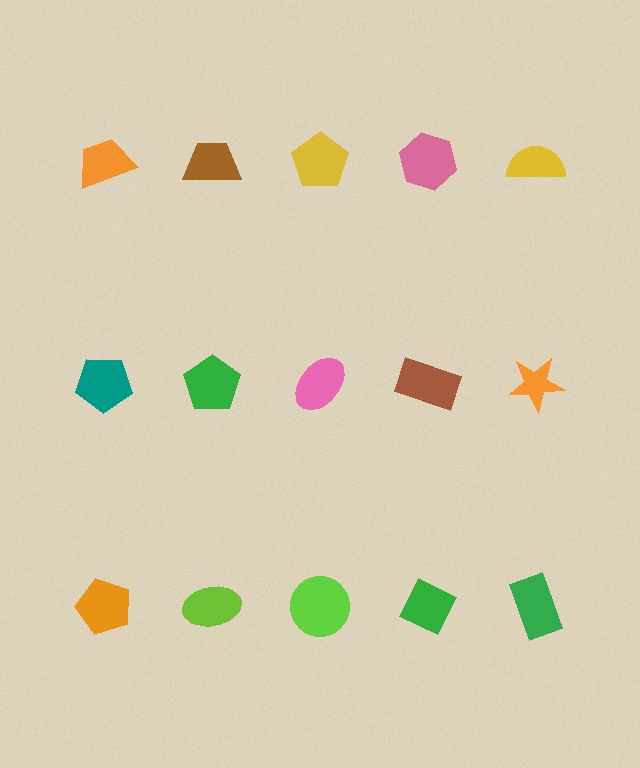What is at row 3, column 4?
A green diamond.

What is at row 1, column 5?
A yellow semicircle.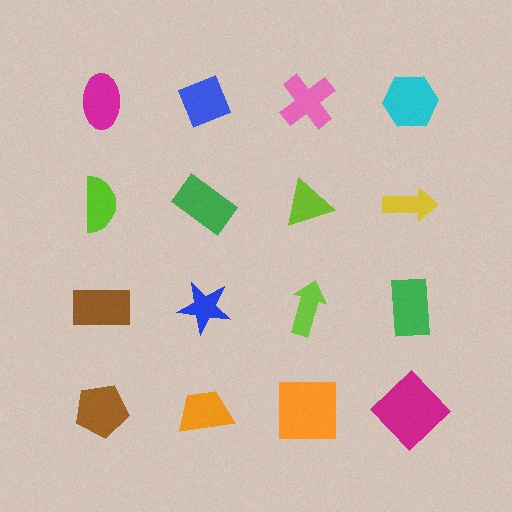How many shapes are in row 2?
4 shapes.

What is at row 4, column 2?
An orange trapezoid.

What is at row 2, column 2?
A green rectangle.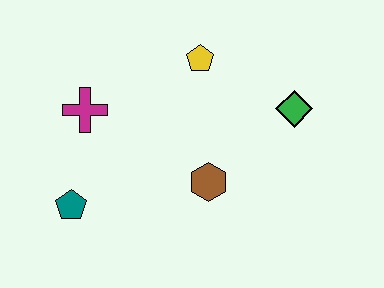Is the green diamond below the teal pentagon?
No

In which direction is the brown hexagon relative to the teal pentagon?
The brown hexagon is to the right of the teal pentagon.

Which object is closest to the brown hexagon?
The green diamond is closest to the brown hexagon.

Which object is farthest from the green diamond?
The teal pentagon is farthest from the green diamond.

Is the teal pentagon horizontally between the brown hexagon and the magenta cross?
No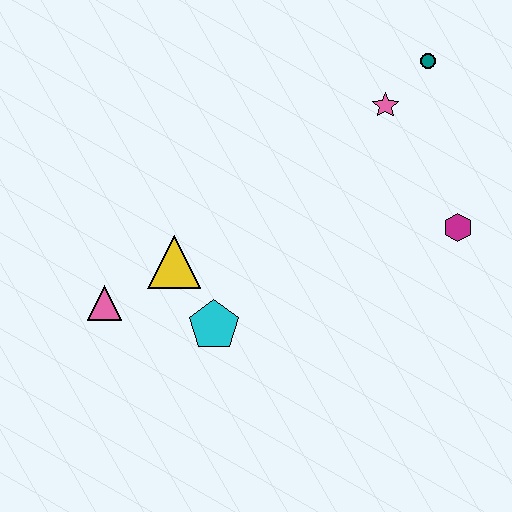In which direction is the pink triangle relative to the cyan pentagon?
The pink triangle is to the left of the cyan pentagon.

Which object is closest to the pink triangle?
The yellow triangle is closest to the pink triangle.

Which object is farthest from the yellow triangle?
The teal circle is farthest from the yellow triangle.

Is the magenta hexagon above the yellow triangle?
Yes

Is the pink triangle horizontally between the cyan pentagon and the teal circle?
No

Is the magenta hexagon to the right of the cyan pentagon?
Yes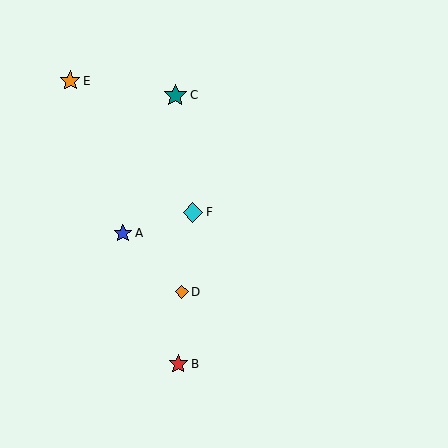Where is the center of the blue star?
The center of the blue star is at (123, 233).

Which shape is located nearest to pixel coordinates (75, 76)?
The orange star (labeled E) at (70, 81) is nearest to that location.